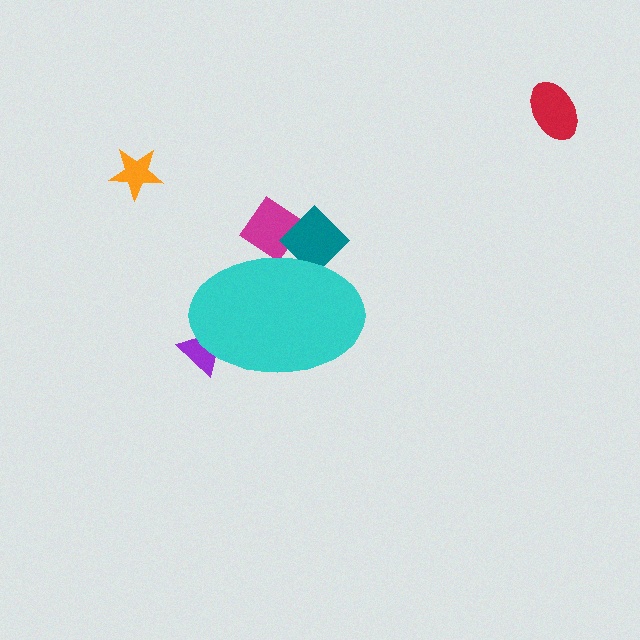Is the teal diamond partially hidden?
Yes, the teal diamond is partially hidden behind the cyan ellipse.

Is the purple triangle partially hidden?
Yes, the purple triangle is partially hidden behind the cyan ellipse.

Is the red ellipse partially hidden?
No, the red ellipse is fully visible.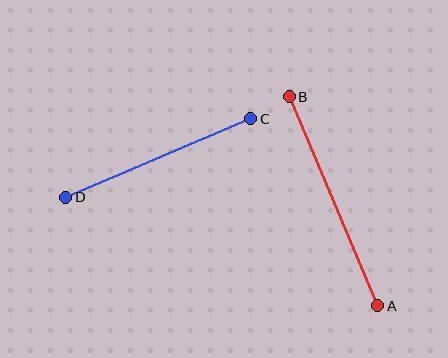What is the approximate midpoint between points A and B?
The midpoint is at approximately (334, 201) pixels.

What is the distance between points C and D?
The distance is approximately 201 pixels.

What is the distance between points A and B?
The distance is approximately 227 pixels.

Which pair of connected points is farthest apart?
Points A and B are farthest apart.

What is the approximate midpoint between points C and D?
The midpoint is at approximately (158, 158) pixels.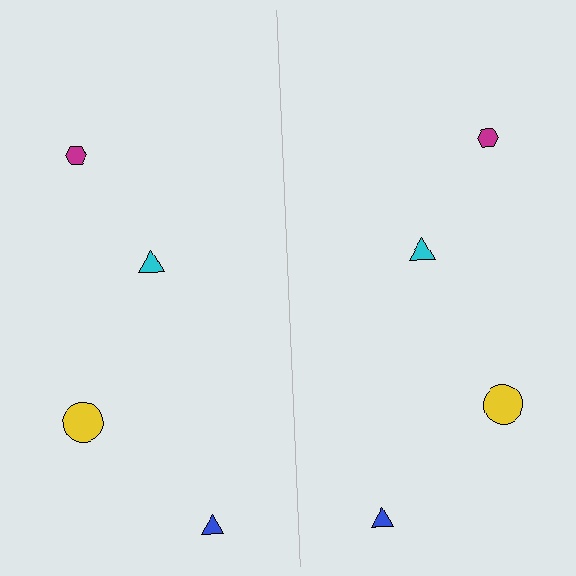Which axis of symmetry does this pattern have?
The pattern has a vertical axis of symmetry running through the center of the image.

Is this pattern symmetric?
Yes, this pattern has bilateral (reflection) symmetry.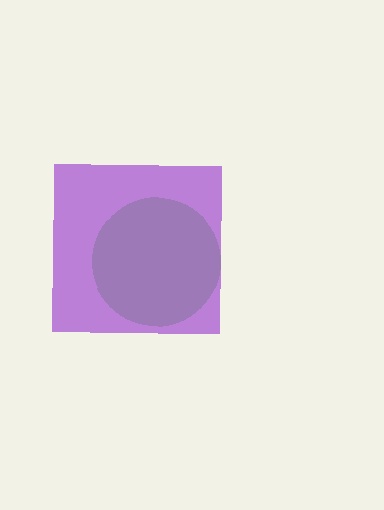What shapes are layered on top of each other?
The layered shapes are: a lime circle, a purple square.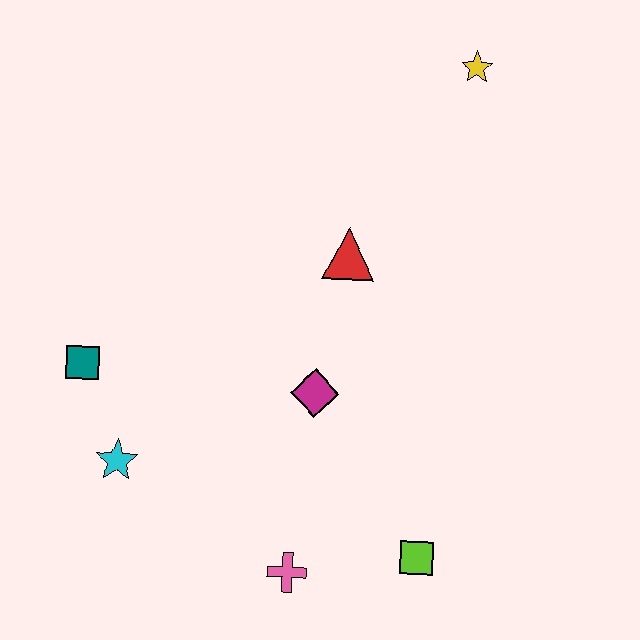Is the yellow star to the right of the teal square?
Yes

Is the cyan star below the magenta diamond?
Yes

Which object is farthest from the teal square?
The yellow star is farthest from the teal square.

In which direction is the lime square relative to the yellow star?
The lime square is below the yellow star.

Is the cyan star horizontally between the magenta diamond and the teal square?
Yes